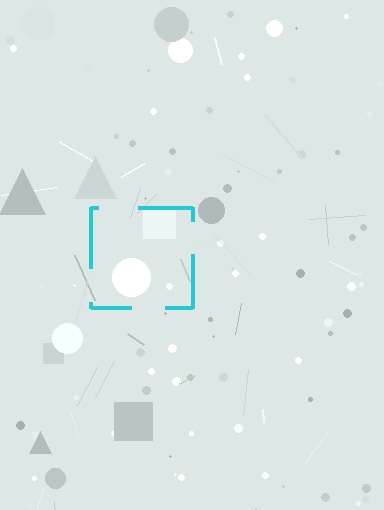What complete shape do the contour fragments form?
The contour fragments form a square.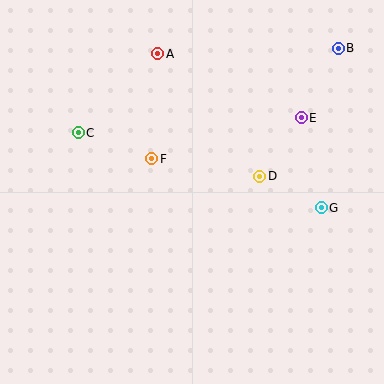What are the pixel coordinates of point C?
Point C is at (78, 133).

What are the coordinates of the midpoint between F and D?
The midpoint between F and D is at (206, 168).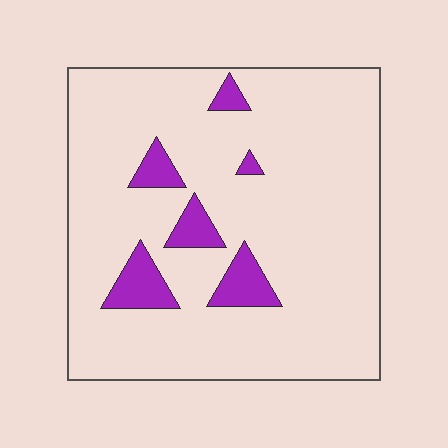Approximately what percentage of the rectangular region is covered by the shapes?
Approximately 10%.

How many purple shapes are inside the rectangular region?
6.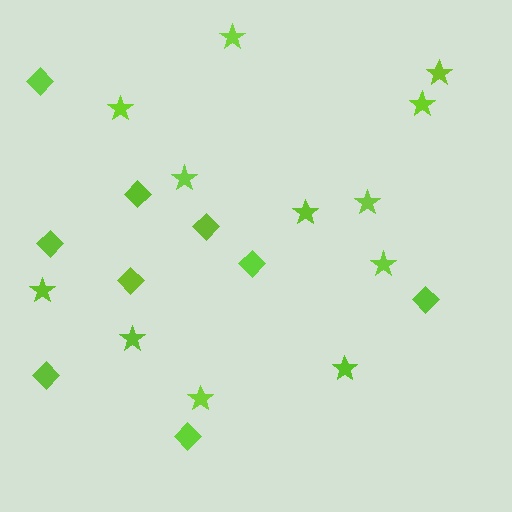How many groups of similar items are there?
There are 2 groups: one group of stars (12) and one group of diamonds (9).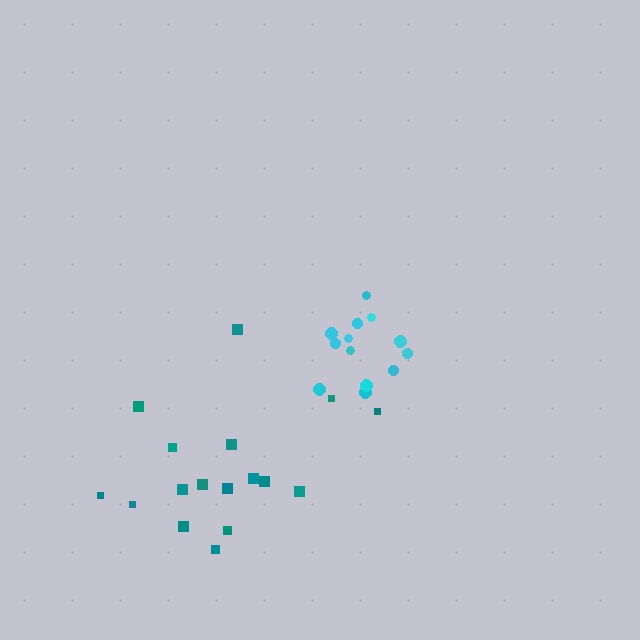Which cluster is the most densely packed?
Cyan.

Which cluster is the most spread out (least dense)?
Teal.